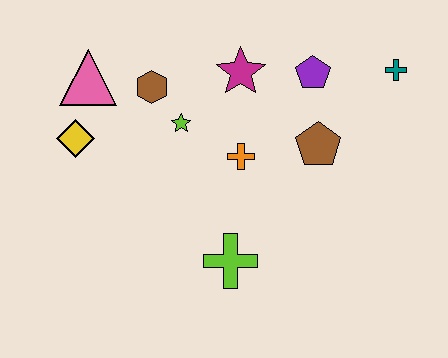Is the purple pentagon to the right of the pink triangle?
Yes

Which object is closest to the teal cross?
The purple pentagon is closest to the teal cross.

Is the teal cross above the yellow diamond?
Yes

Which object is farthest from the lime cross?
The teal cross is farthest from the lime cross.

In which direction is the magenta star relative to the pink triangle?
The magenta star is to the right of the pink triangle.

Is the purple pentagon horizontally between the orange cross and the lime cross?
No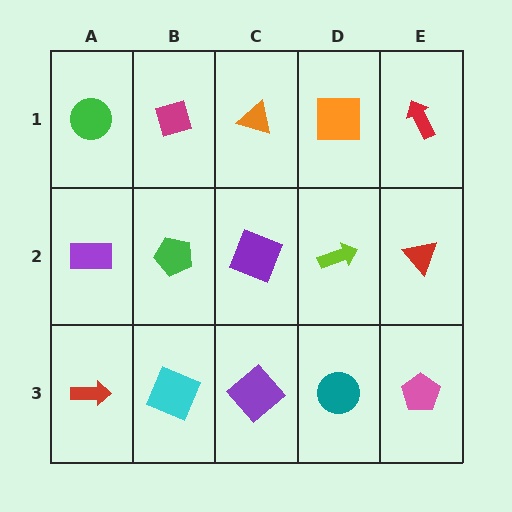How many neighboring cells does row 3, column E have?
2.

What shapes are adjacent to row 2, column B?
A magenta diamond (row 1, column B), a cyan square (row 3, column B), a purple rectangle (row 2, column A), a purple square (row 2, column C).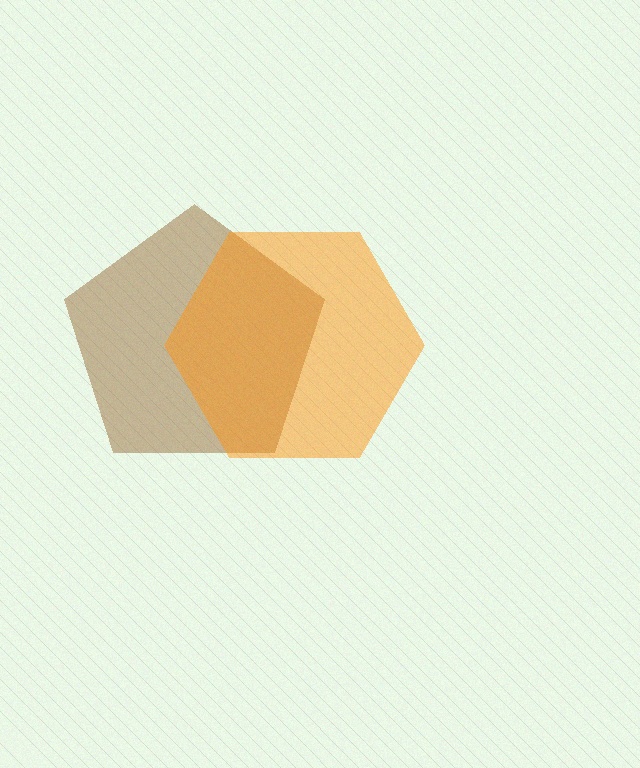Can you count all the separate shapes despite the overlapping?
Yes, there are 2 separate shapes.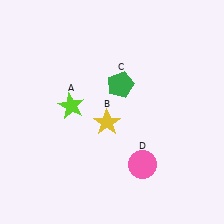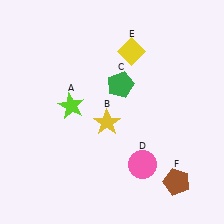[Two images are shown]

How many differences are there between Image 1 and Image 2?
There are 2 differences between the two images.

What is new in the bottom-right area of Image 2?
A brown pentagon (F) was added in the bottom-right area of Image 2.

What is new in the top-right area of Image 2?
A yellow diamond (E) was added in the top-right area of Image 2.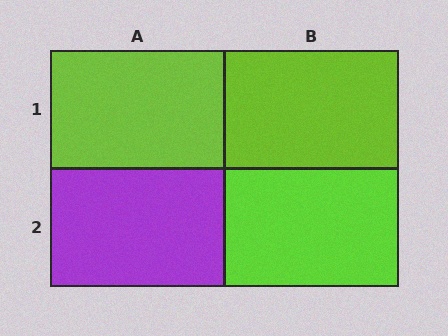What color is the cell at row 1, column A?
Lime.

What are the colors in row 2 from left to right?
Purple, lime.